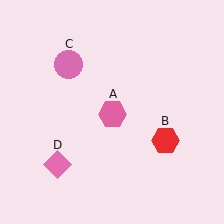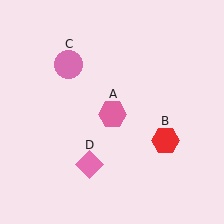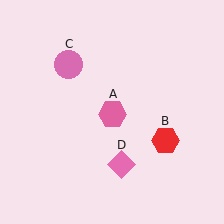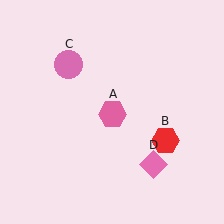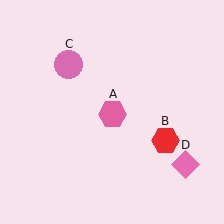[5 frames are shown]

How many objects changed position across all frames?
1 object changed position: pink diamond (object D).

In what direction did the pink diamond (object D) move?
The pink diamond (object D) moved right.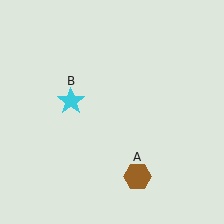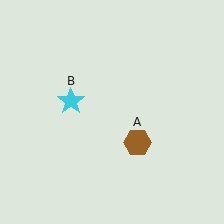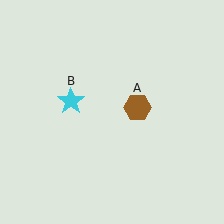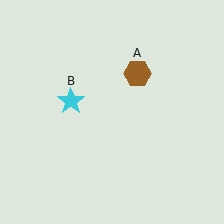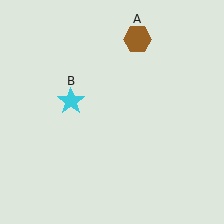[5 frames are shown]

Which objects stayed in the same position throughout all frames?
Cyan star (object B) remained stationary.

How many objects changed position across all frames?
1 object changed position: brown hexagon (object A).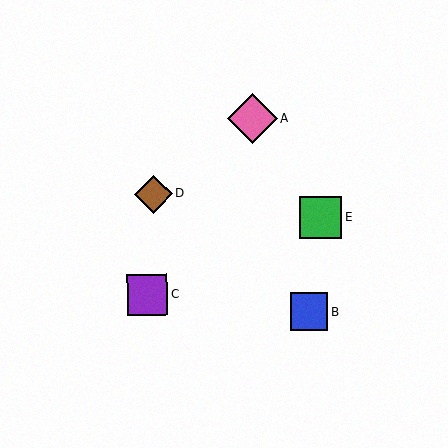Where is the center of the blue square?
The center of the blue square is at (309, 312).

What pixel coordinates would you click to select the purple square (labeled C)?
Click at (147, 295) to select the purple square C.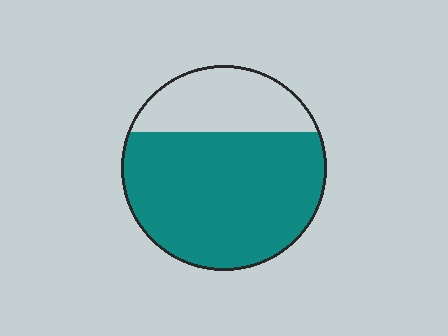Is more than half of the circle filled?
Yes.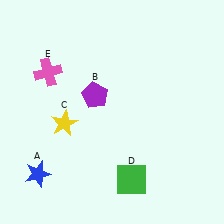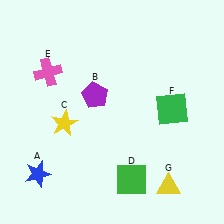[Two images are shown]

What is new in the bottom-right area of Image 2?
A yellow triangle (G) was added in the bottom-right area of Image 2.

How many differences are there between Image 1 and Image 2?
There are 2 differences between the two images.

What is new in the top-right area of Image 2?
A green square (F) was added in the top-right area of Image 2.